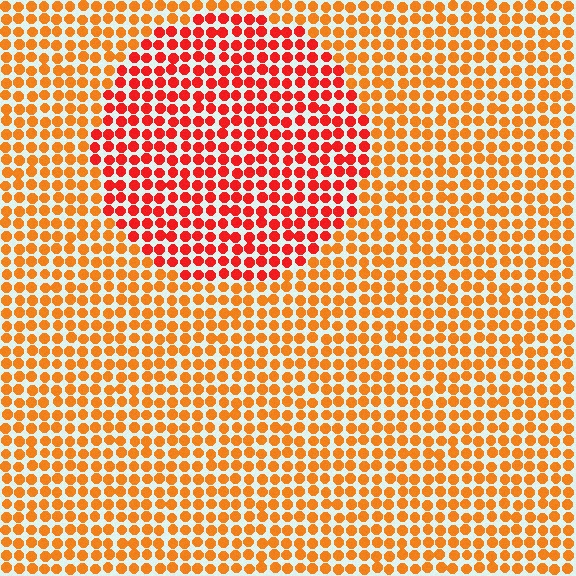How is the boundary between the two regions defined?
The boundary is defined purely by a slight shift in hue (about 30 degrees). Spacing, size, and orientation are identical on both sides.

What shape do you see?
I see a circle.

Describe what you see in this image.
The image is filled with small orange elements in a uniform arrangement. A circle-shaped region is visible where the elements are tinted to a slightly different hue, forming a subtle color boundary.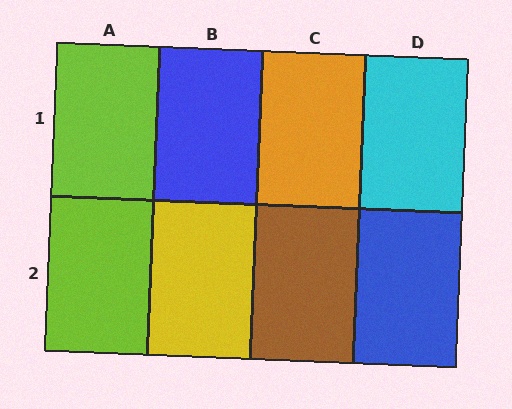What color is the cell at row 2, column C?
Brown.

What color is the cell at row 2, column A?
Lime.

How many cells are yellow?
1 cell is yellow.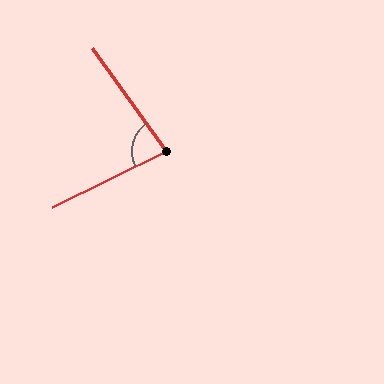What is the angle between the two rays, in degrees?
Approximately 80 degrees.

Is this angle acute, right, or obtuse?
It is acute.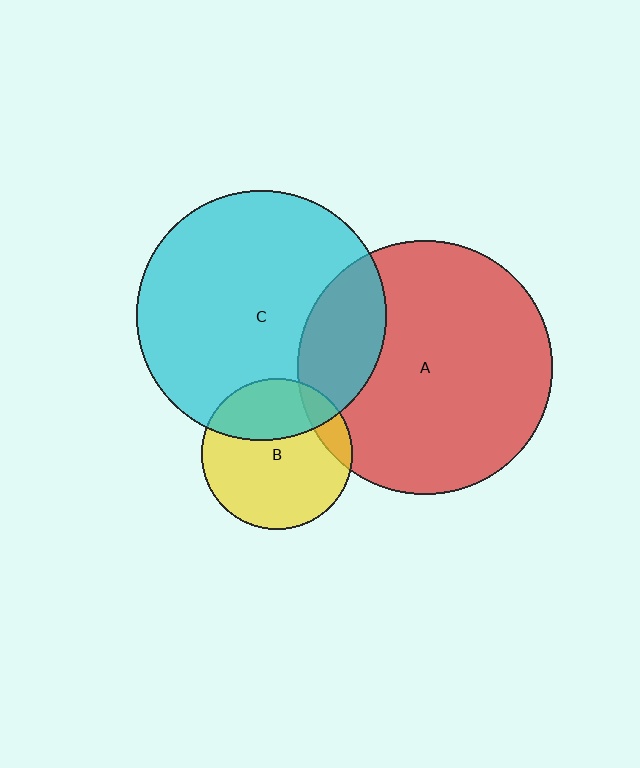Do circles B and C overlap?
Yes.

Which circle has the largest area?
Circle A (red).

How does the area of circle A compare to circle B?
Approximately 2.8 times.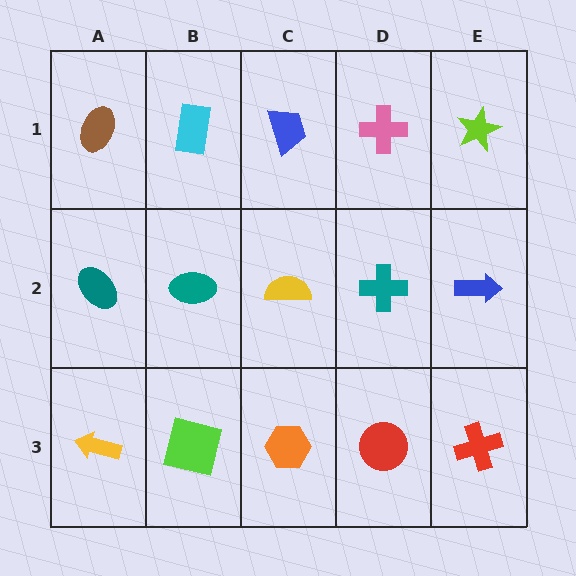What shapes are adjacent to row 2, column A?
A brown ellipse (row 1, column A), a yellow arrow (row 3, column A), a teal ellipse (row 2, column B).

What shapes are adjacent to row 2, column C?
A blue trapezoid (row 1, column C), an orange hexagon (row 3, column C), a teal ellipse (row 2, column B), a teal cross (row 2, column D).